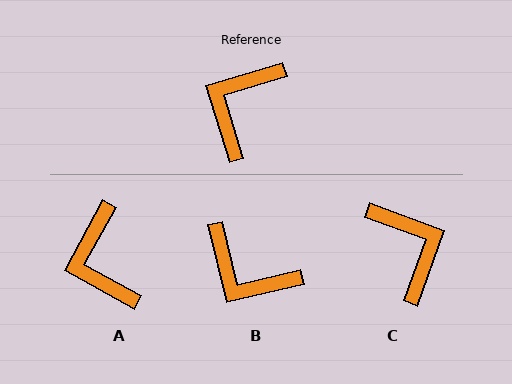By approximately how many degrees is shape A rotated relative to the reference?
Approximately 44 degrees counter-clockwise.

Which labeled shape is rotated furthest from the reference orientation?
C, about 127 degrees away.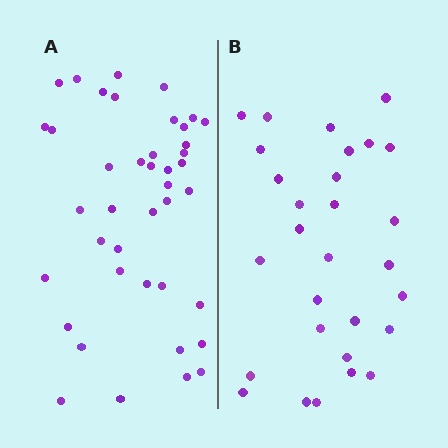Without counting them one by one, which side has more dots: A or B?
Region A (the left region) has more dots.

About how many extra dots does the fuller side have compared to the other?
Region A has roughly 12 or so more dots than region B.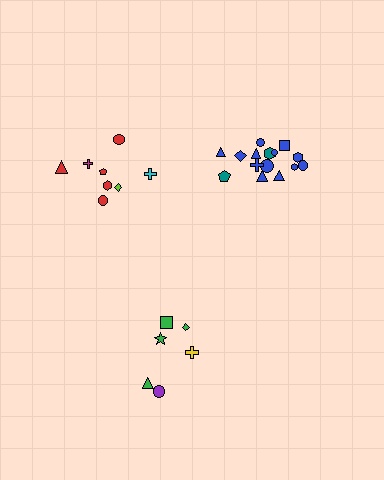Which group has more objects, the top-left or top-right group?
The top-right group.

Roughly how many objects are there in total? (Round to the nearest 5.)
Roughly 30 objects in total.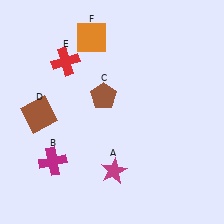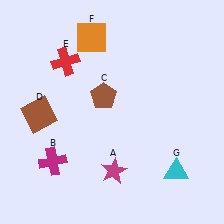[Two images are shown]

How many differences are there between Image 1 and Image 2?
There is 1 difference between the two images.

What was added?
A cyan triangle (G) was added in Image 2.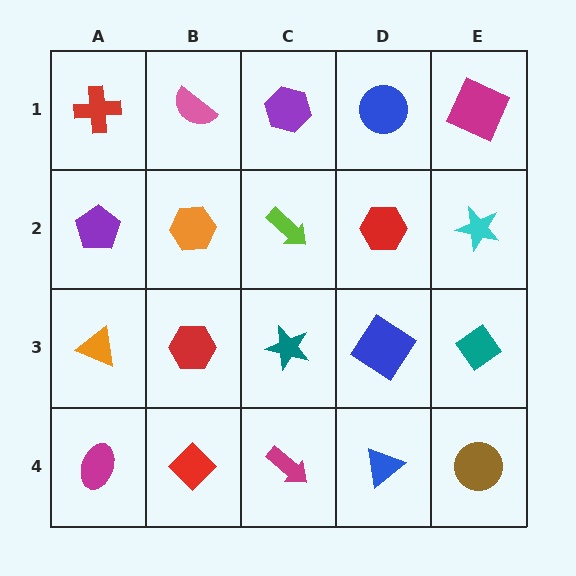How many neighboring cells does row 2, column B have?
4.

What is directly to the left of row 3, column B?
An orange triangle.